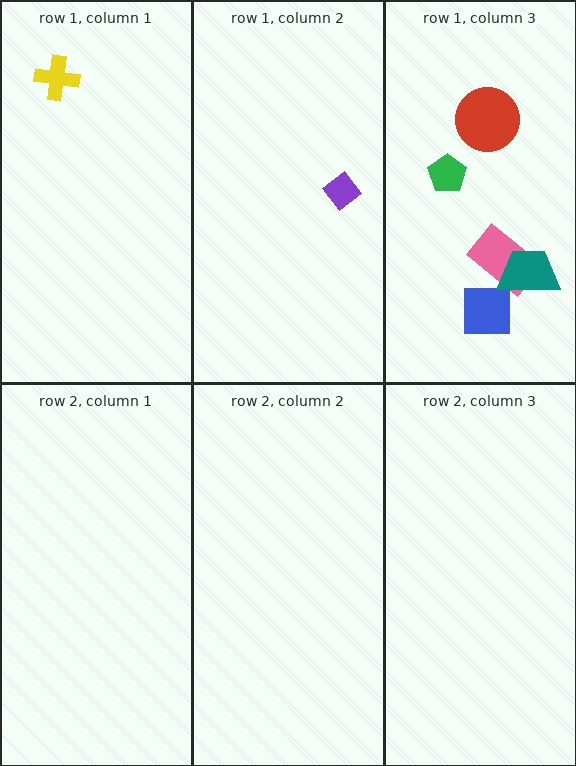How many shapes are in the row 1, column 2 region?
1.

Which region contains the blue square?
The row 1, column 3 region.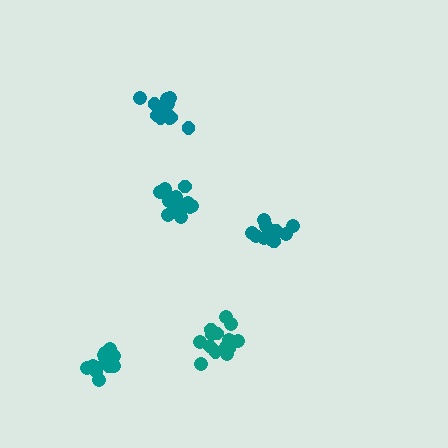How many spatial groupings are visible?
There are 5 spatial groupings.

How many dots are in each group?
Group 1: 16 dots, Group 2: 12 dots, Group 3: 18 dots, Group 4: 13 dots, Group 5: 13 dots (72 total).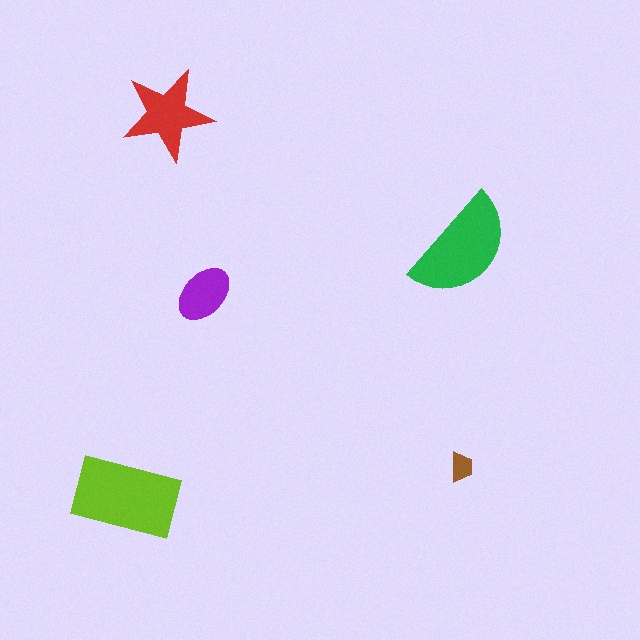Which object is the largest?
The lime rectangle.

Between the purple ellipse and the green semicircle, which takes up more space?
The green semicircle.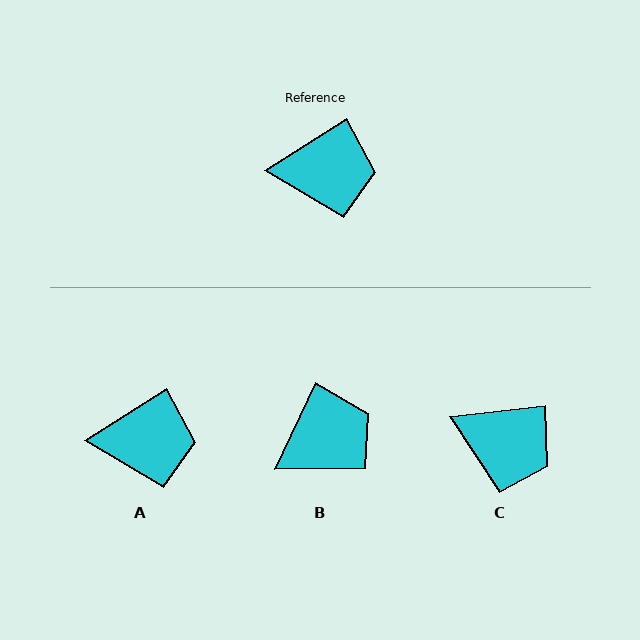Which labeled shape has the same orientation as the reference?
A.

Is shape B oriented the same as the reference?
No, it is off by about 32 degrees.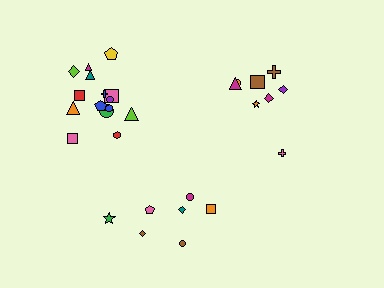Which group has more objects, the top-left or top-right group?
The top-left group.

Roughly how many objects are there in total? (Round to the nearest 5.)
Roughly 30 objects in total.